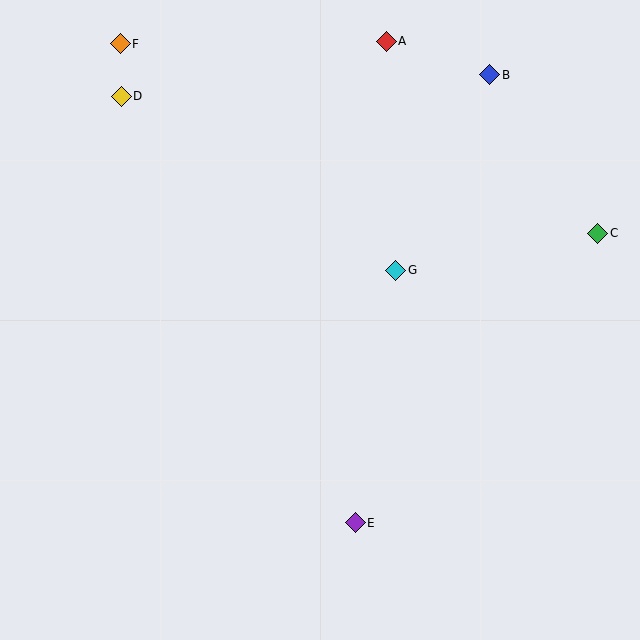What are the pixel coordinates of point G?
Point G is at (396, 270).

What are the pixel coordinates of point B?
Point B is at (490, 75).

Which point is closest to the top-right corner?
Point B is closest to the top-right corner.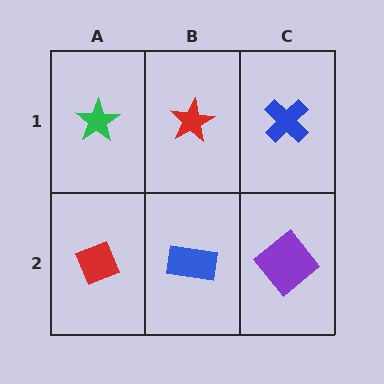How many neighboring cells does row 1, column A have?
2.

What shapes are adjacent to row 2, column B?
A red star (row 1, column B), a red diamond (row 2, column A), a purple diamond (row 2, column C).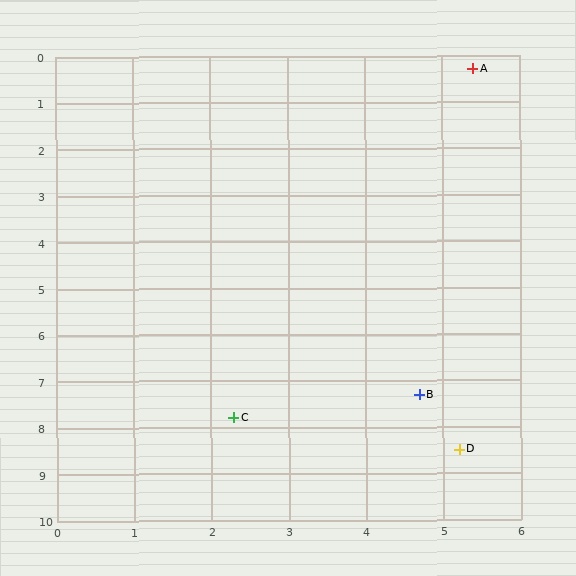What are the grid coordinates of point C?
Point C is at approximately (2.3, 7.8).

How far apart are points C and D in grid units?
Points C and D are about 3.0 grid units apart.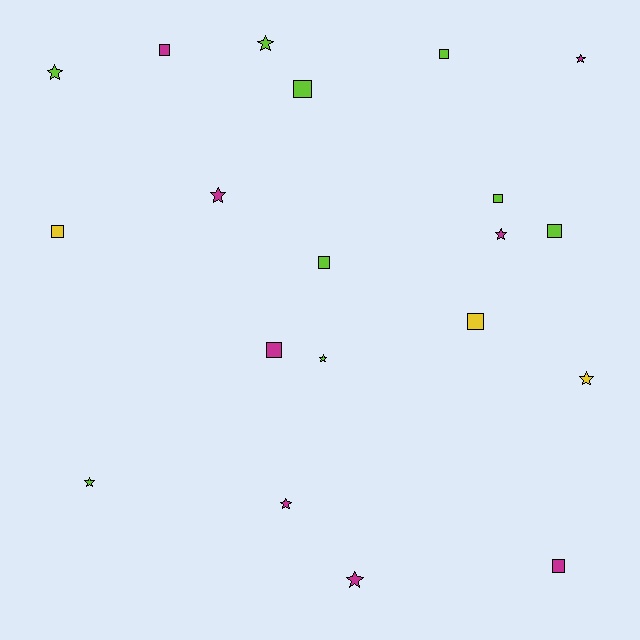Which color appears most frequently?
Lime, with 9 objects.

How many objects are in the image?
There are 20 objects.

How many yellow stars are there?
There is 1 yellow star.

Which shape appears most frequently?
Square, with 10 objects.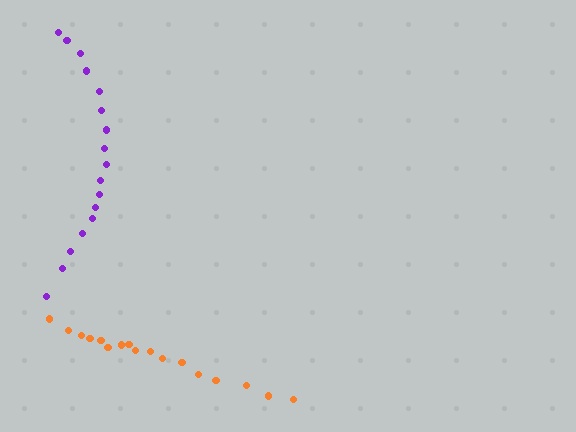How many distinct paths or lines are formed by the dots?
There are 2 distinct paths.